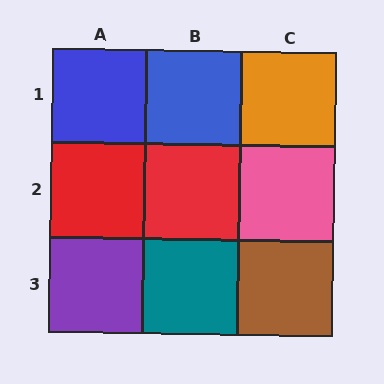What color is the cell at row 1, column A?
Blue.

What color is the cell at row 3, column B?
Teal.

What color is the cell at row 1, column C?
Orange.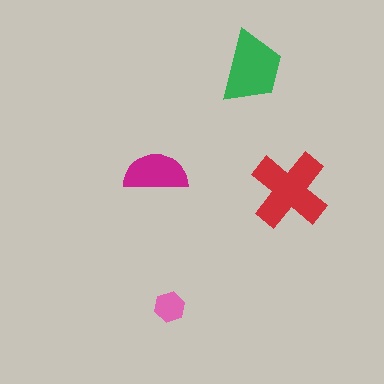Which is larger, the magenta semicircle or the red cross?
The red cross.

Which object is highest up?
The green trapezoid is topmost.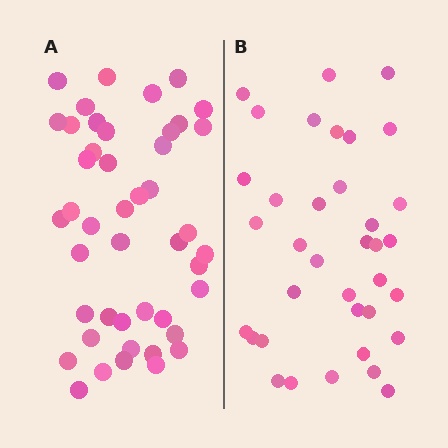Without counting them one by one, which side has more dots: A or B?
Region A (the left region) has more dots.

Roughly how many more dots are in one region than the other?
Region A has roughly 8 or so more dots than region B.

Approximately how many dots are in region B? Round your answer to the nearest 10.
About 40 dots. (The exact count is 36, which rounds to 40.)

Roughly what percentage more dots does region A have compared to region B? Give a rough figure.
About 25% more.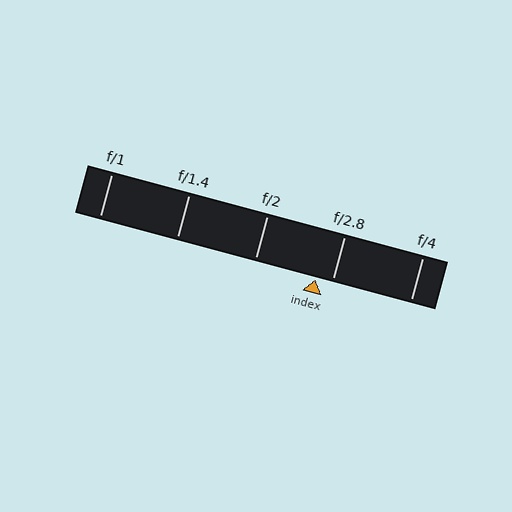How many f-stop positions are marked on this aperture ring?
There are 5 f-stop positions marked.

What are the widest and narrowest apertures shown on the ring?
The widest aperture shown is f/1 and the narrowest is f/4.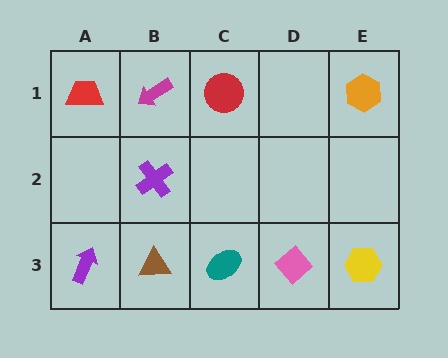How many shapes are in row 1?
4 shapes.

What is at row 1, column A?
A red trapezoid.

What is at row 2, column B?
A purple cross.